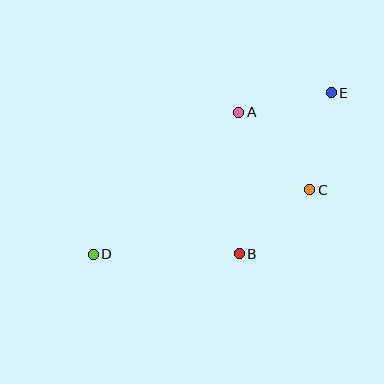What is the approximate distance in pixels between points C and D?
The distance between C and D is approximately 226 pixels.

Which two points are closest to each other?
Points A and E are closest to each other.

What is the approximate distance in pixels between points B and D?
The distance between B and D is approximately 146 pixels.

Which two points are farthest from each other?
Points D and E are farthest from each other.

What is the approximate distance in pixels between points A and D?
The distance between A and D is approximately 203 pixels.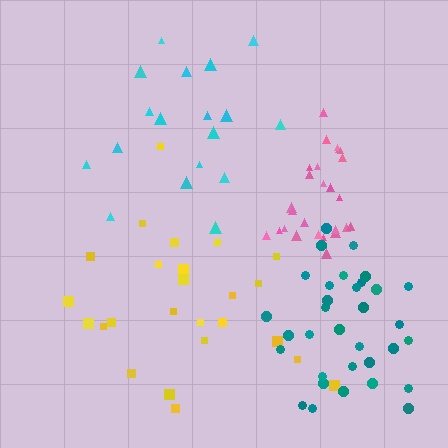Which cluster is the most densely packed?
Pink.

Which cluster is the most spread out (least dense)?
Cyan.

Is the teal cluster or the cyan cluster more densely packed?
Teal.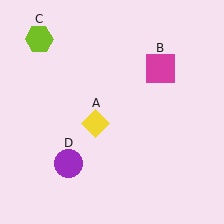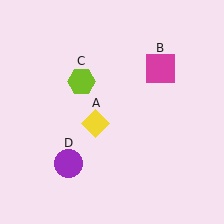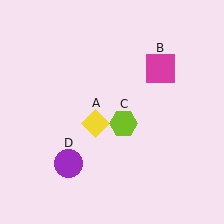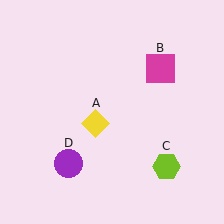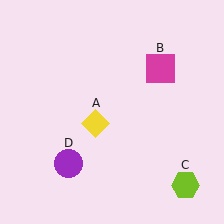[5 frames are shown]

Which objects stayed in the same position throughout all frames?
Yellow diamond (object A) and magenta square (object B) and purple circle (object D) remained stationary.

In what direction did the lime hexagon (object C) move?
The lime hexagon (object C) moved down and to the right.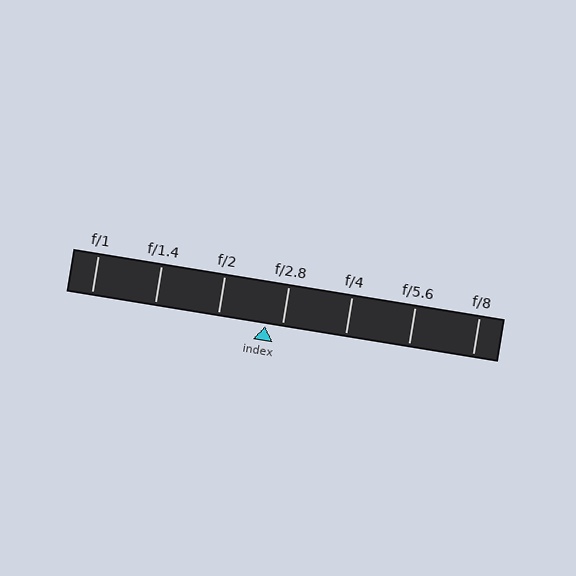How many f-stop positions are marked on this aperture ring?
There are 7 f-stop positions marked.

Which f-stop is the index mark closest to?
The index mark is closest to f/2.8.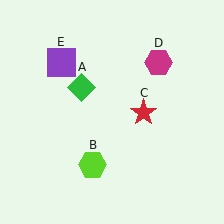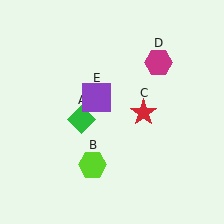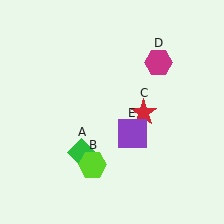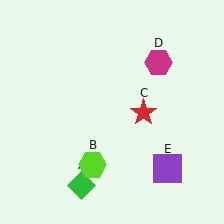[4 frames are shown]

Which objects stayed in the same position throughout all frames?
Lime hexagon (object B) and red star (object C) and magenta hexagon (object D) remained stationary.